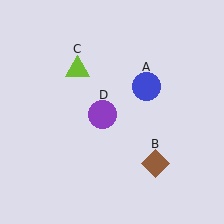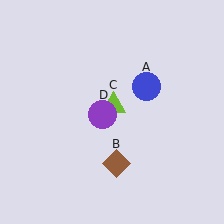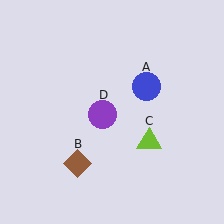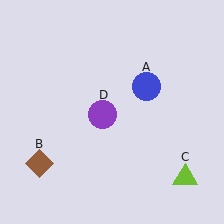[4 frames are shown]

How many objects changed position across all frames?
2 objects changed position: brown diamond (object B), lime triangle (object C).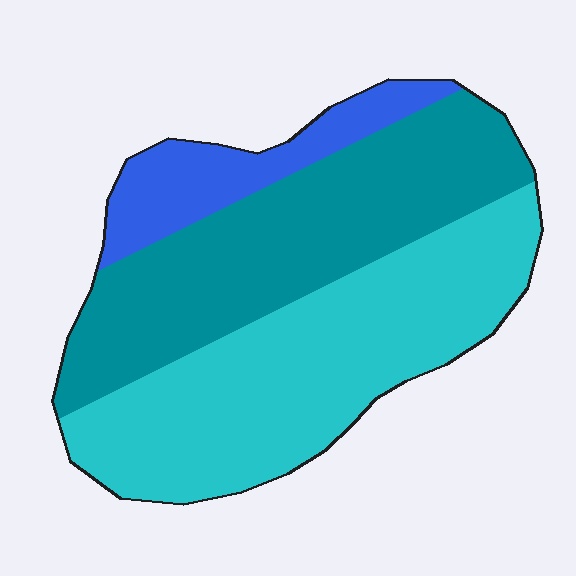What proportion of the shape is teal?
Teal takes up between a quarter and a half of the shape.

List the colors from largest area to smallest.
From largest to smallest: cyan, teal, blue.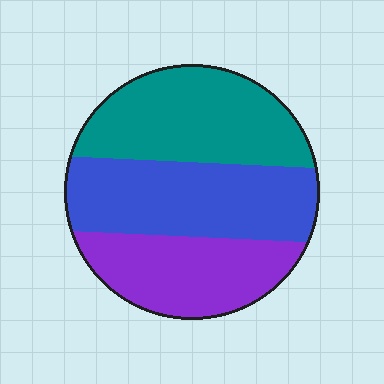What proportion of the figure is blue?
Blue covers around 35% of the figure.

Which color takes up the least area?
Purple, at roughly 30%.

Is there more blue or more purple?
Blue.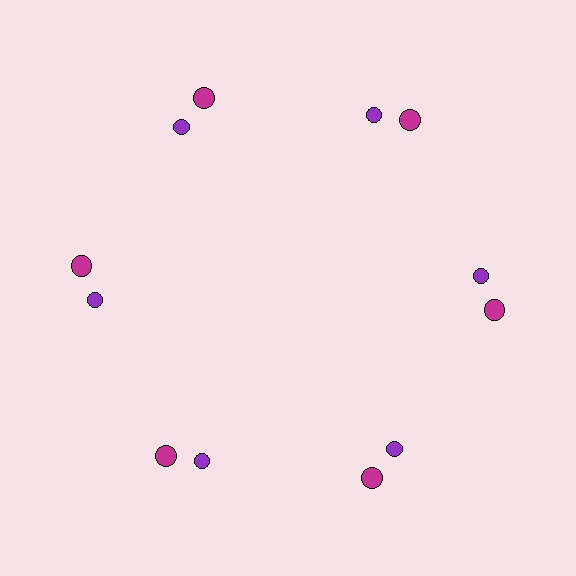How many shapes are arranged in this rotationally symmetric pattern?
There are 12 shapes, arranged in 6 groups of 2.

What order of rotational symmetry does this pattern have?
This pattern has 6-fold rotational symmetry.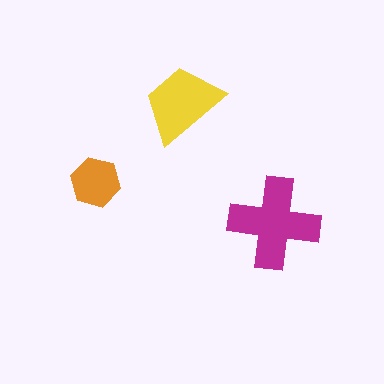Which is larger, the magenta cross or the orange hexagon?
The magenta cross.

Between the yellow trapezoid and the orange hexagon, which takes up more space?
The yellow trapezoid.